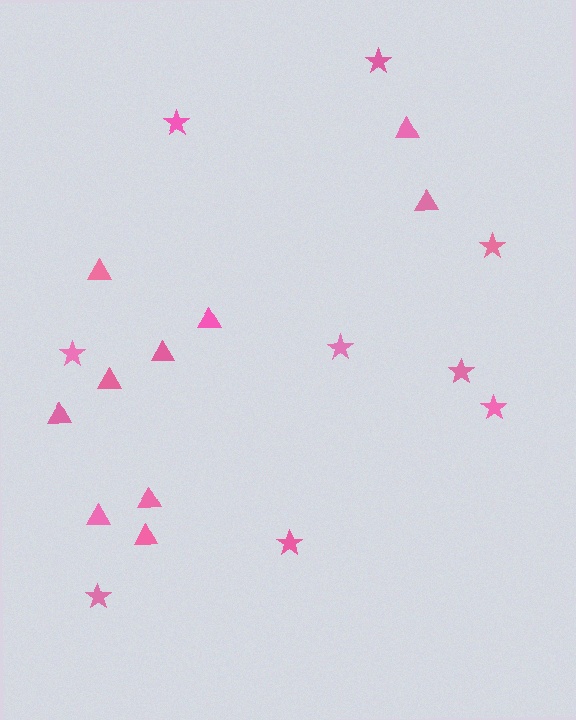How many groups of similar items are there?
There are 2 groups: one group of triangles (10) and one group of stars (9).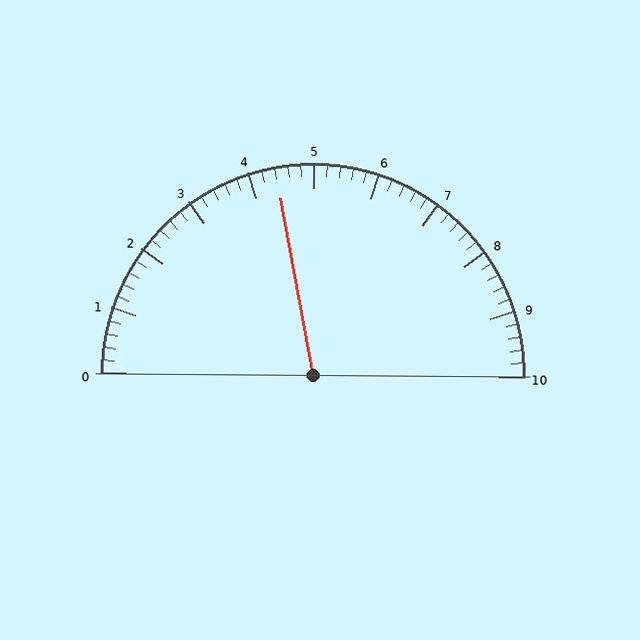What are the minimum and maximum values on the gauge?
The gauge ranges from 0 to 10.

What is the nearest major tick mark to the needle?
The nearest major tick mark is 4.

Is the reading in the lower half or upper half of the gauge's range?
The reading is in the lower half of the range (0 to 10).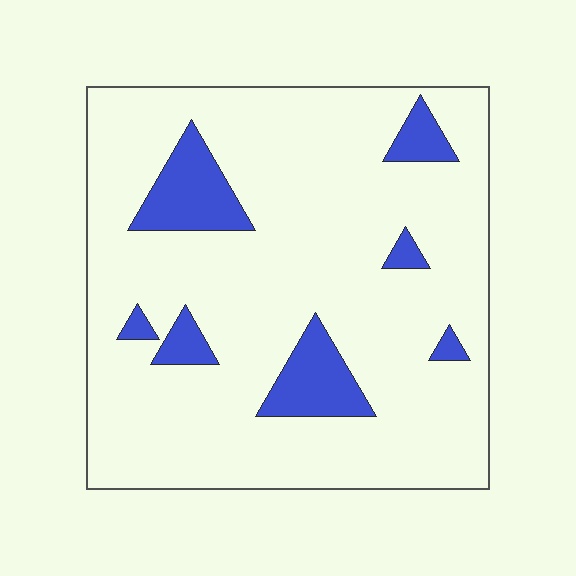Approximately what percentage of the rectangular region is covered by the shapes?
Approximately 15%.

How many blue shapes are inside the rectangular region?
7.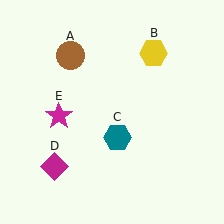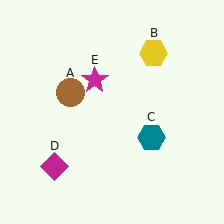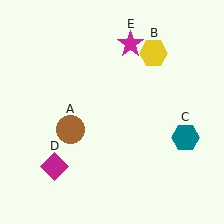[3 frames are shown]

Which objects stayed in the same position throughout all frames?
Yellow hexagon (object B) and magenta diamond (object D) remained stationary.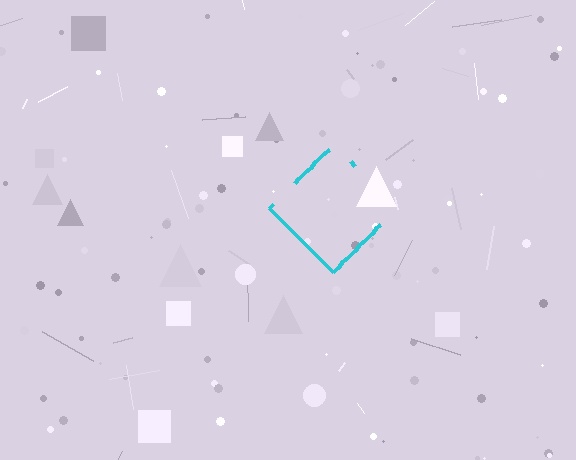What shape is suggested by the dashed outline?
The dashed outline suggests a diamond.